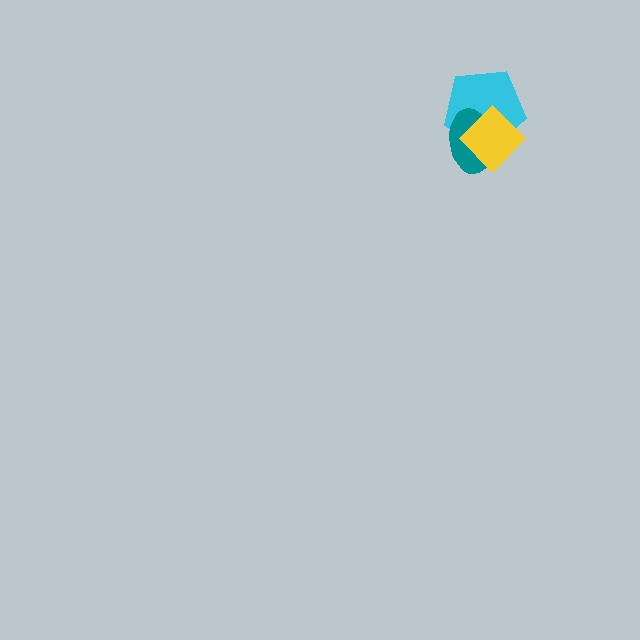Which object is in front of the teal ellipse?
The yellow diamond is in front of the teal ellipse.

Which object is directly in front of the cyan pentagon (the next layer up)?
The teal ellipse is directly in front of the cyan pentagon.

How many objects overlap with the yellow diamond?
2 objects overlap with the yellow diamond.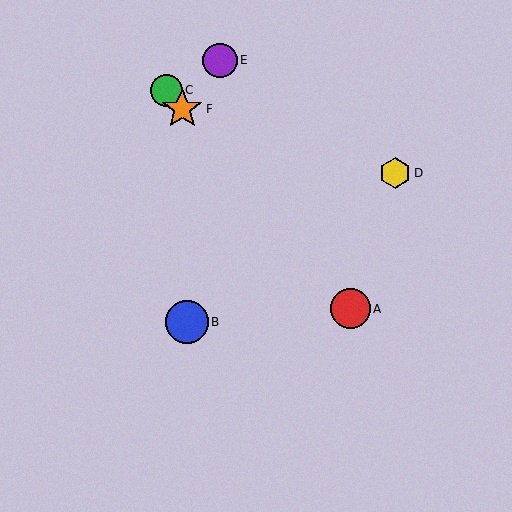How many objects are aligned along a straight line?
3 objects (A, C, F) are aligned along a straight line.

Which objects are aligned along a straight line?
Objects A, C, F are aligned along a straight line.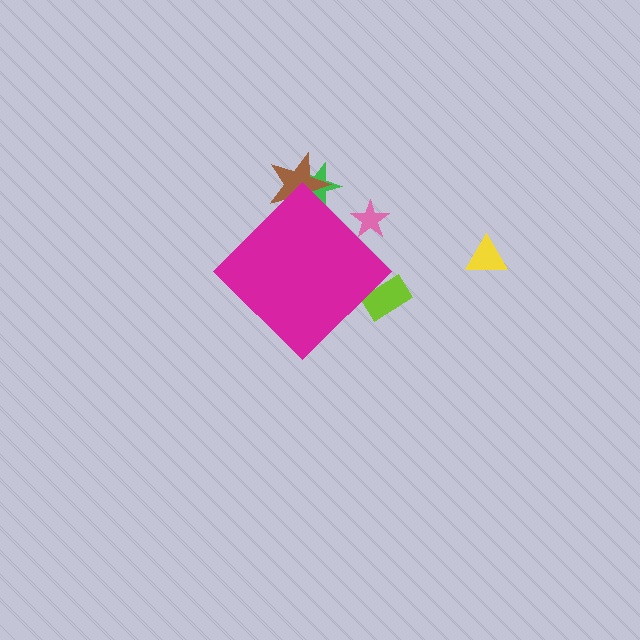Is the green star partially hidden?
Yes, the green star is partially hidden behind the magenta diamond.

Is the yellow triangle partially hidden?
No, the yellow triangle is fully visible.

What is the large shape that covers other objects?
A magenta diamond.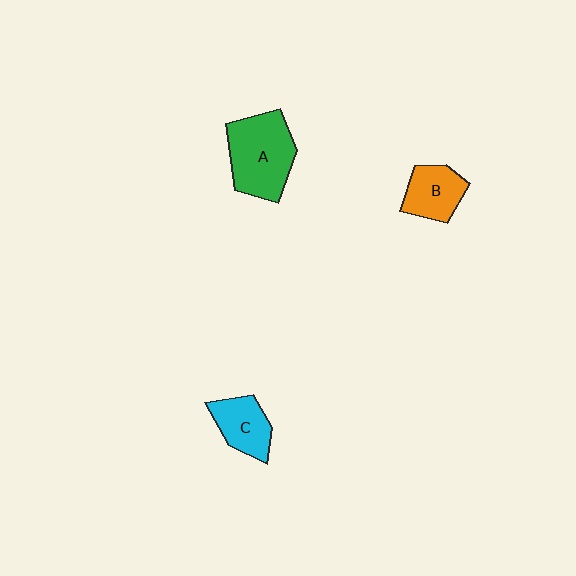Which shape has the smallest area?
Shape C (cyan).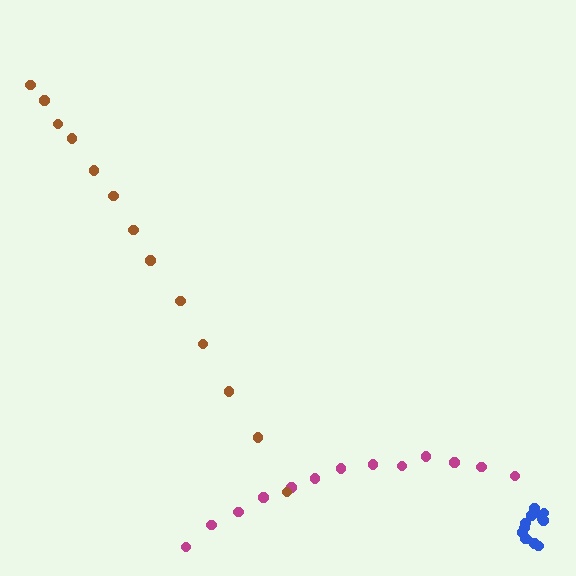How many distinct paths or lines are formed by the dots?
There are 3 distinct paths.